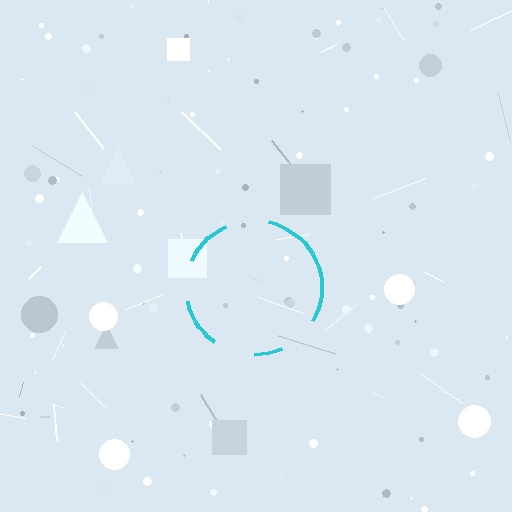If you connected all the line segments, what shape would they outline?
They would outline a circle.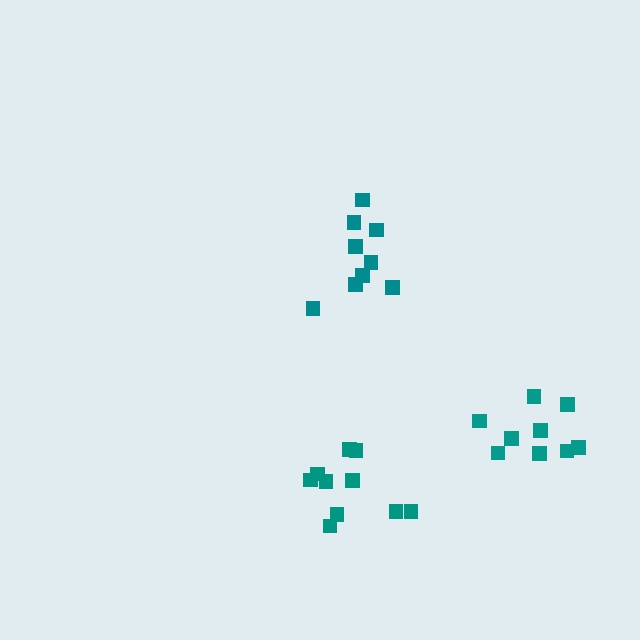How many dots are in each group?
Group 1: 9 dots, Group 2: 10 dots, Group 3: 9 dots (28 total).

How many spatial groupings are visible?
There are 3 spatial groupings.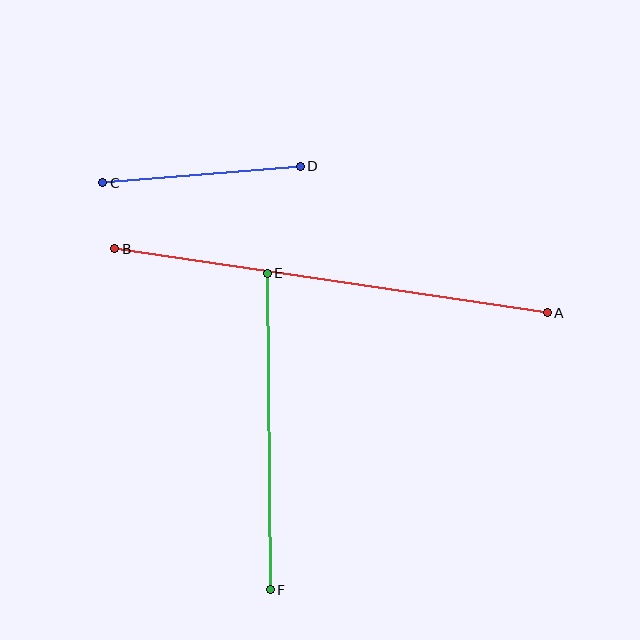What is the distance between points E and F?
The distance is approximately 317 pixels.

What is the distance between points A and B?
The distance is approximately 437 pixels.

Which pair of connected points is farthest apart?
Points A and B are farthest apart.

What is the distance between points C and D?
The distance is approximately 198 pixels.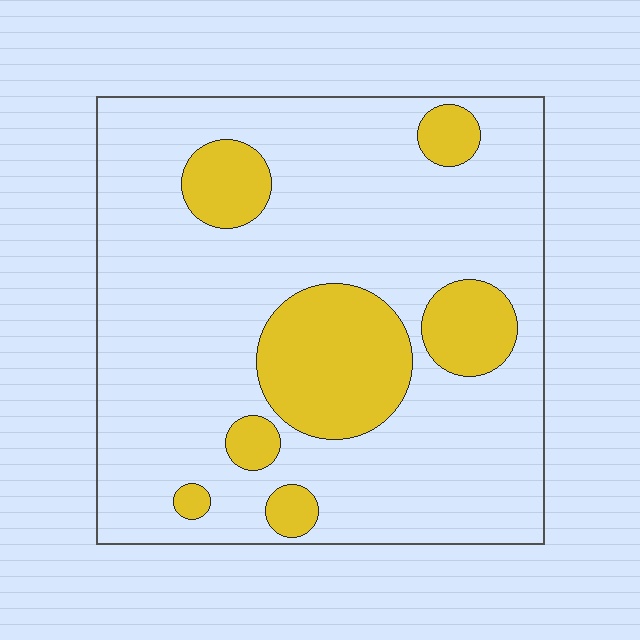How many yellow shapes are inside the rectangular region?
7.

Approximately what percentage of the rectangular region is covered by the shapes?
Approximately 20%.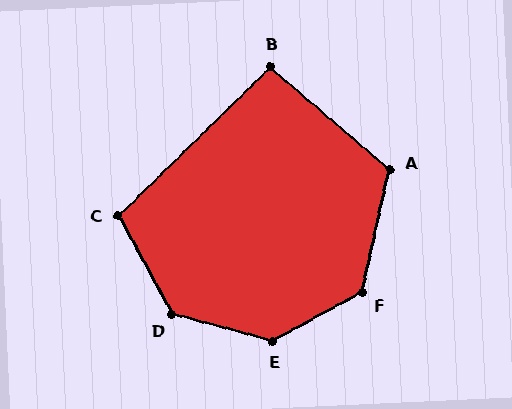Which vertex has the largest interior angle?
E, at approximately 136 degrees.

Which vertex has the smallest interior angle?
B, at approximately 95 degrees.